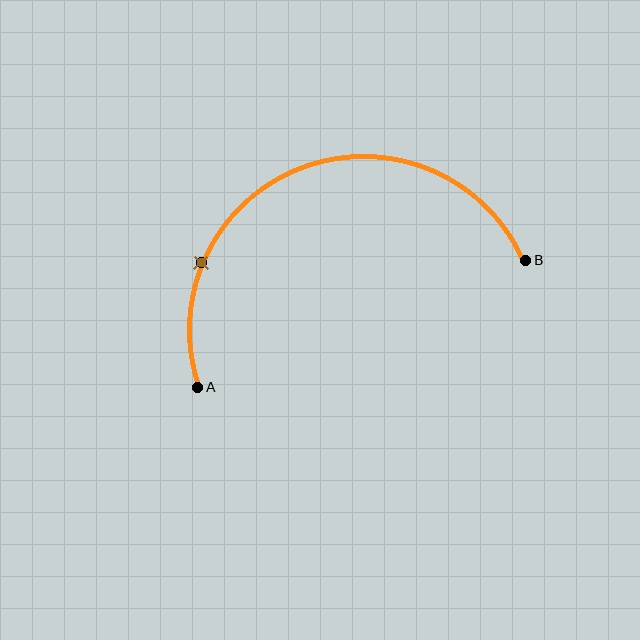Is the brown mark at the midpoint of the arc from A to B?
No. The brown mark lies on the arc but is closer to endpoint A. The arc midpoint would be at the point on the curve equidistant along the arc from both A and B.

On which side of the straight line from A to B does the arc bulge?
The arc bulges above the straight line connecting A and B.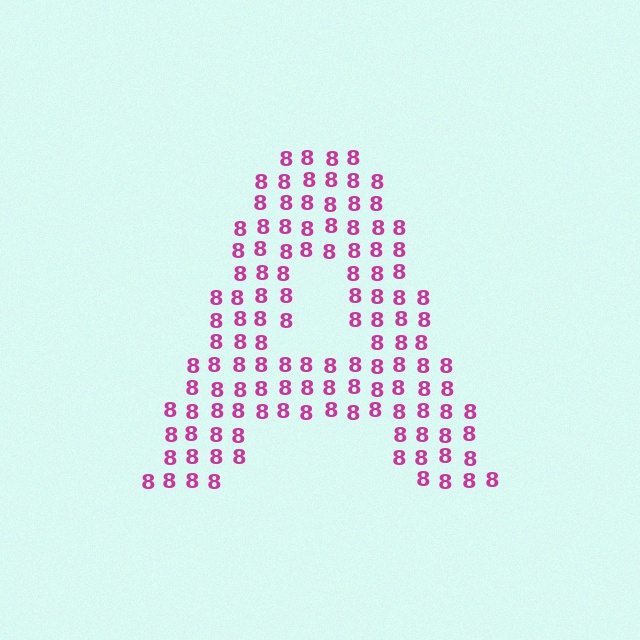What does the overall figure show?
The overall figure shows the letter A.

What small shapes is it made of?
It is made of small digit 8's.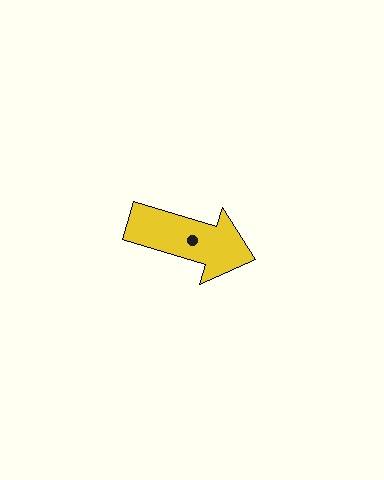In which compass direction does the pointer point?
East.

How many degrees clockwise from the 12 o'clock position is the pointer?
Approximately 107 degrees.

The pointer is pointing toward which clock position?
Roughly 4 o'clock.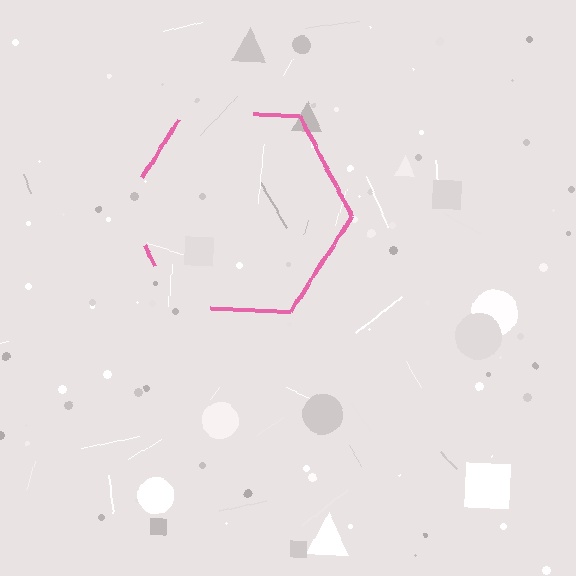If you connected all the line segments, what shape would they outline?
They would outline a hexagon.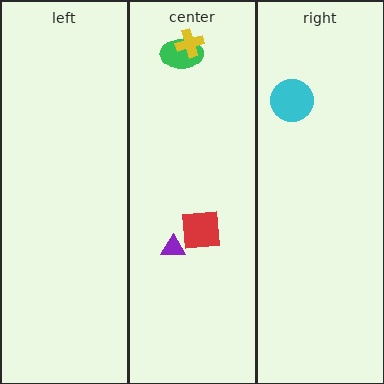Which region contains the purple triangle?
The center region.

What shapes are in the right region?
The cyan circle.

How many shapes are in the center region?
4.